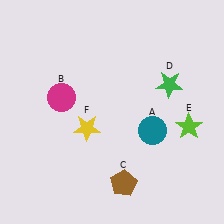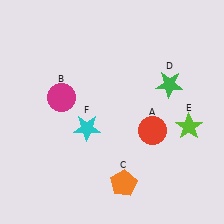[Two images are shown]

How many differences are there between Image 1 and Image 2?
There are 3 differences between the two images.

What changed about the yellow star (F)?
In Image 1, F is yellow. In Image 2, it changed to cyan.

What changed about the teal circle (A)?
In Image 1, A is teal. In Image 2, it changed to red.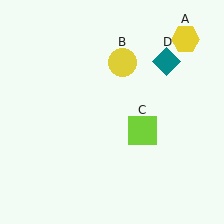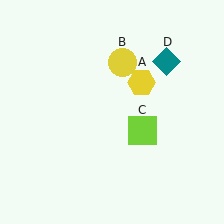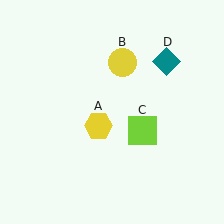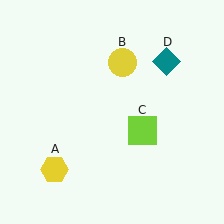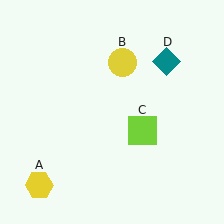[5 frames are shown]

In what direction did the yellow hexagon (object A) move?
The yellow hexagon (object A) moved down and to the left.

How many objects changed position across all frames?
1 object changed position: yellow hexagon (object A).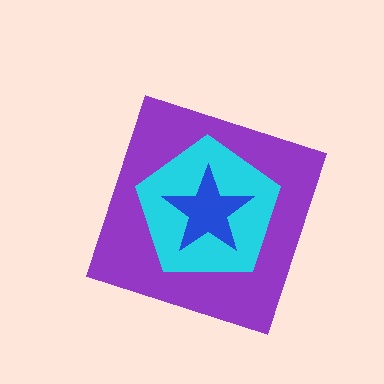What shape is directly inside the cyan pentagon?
The blue star.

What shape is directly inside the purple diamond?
The cyan pentagon.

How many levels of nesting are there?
3.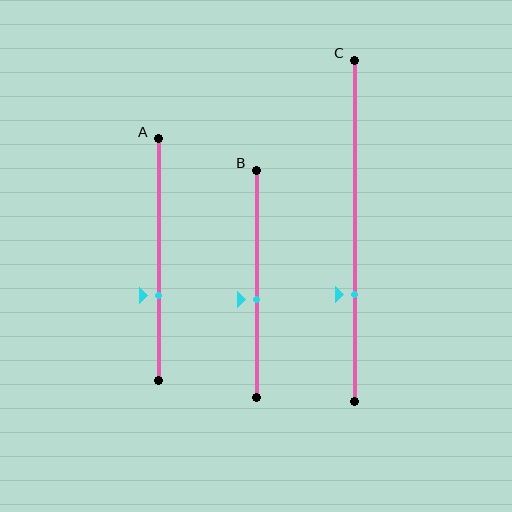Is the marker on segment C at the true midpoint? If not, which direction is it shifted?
No, the marker on segment C is shifted downward by about 19% of the segment length.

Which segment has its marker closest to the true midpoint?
Segment B has its marker closest to the true midpoint.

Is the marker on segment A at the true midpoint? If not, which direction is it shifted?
No, the marker on segment A is shifted downward by about 15% of the segment length.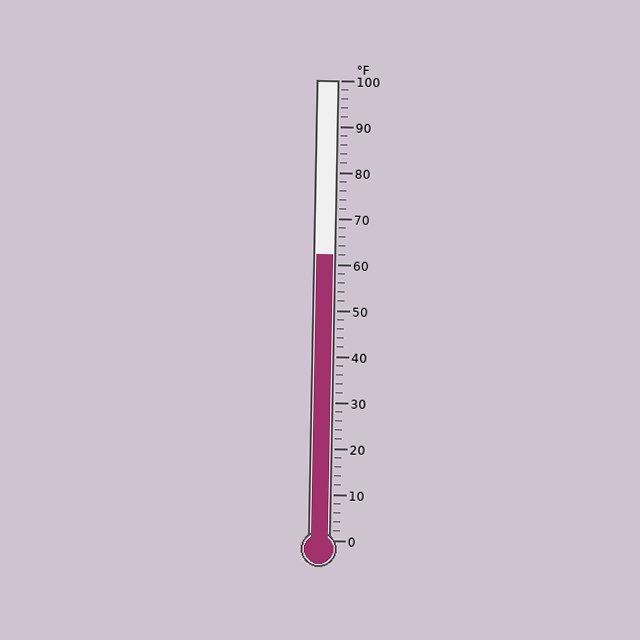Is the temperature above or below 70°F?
The temperature is below 70°F.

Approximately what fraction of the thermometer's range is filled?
The thermometer is filled to approximately 60% of its range.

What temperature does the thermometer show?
The thermometer shows approximately 62°F.